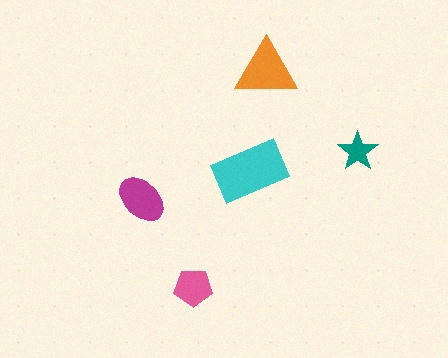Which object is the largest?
The cyan rectangle.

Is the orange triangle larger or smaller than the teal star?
Larger.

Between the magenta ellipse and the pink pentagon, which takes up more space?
The magenta ellipse.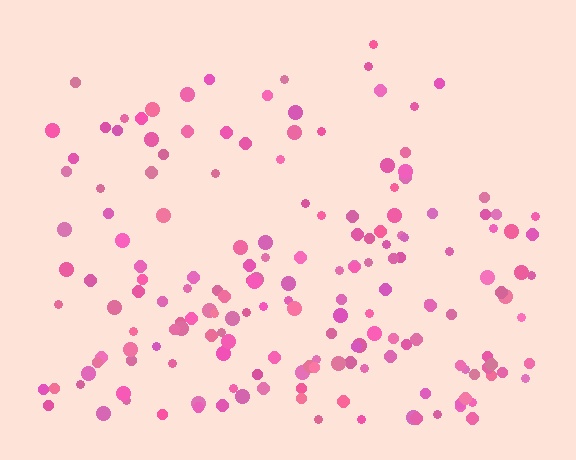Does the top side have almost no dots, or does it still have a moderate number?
Still a moderate number, just noticeably fewer than the bottom.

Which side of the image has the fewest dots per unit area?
The top.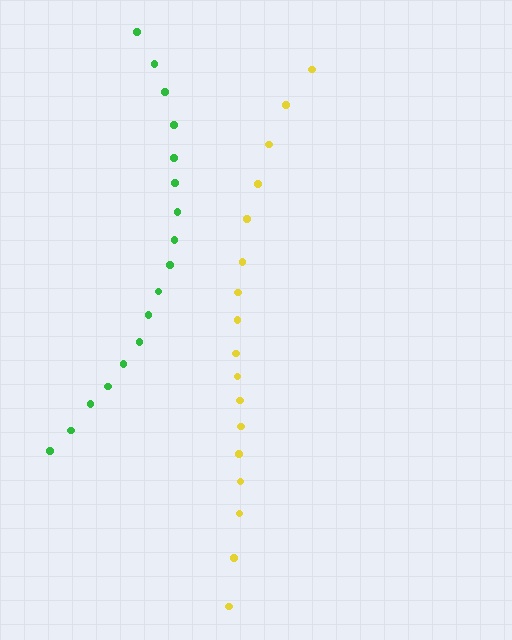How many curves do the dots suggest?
There are 2 distinct paths.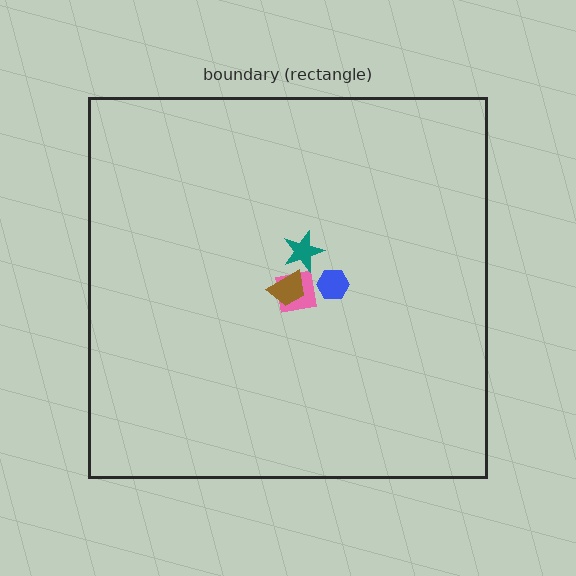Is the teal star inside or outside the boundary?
Inside.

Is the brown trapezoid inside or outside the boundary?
Inside.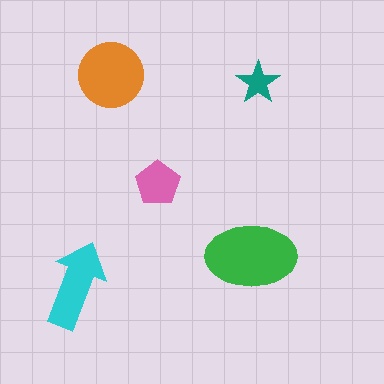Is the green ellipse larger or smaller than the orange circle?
Larger.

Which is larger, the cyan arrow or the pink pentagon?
The cyan arrow.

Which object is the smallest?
The teal star.